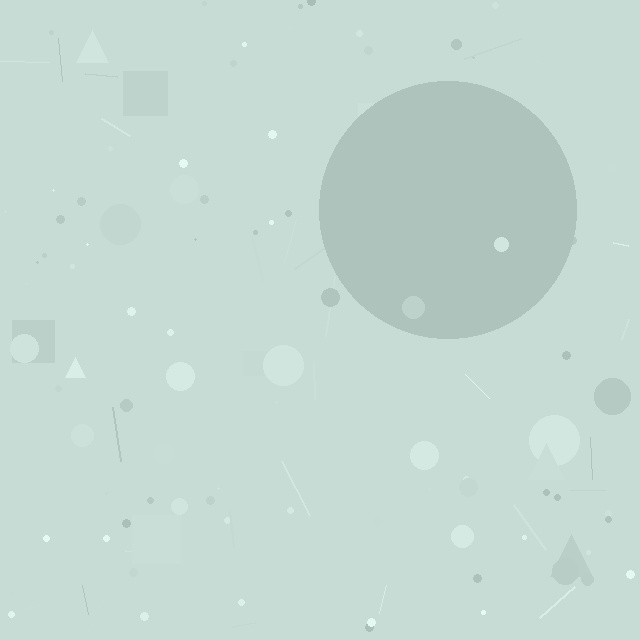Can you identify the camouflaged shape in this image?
The camouflaged shape is a circle.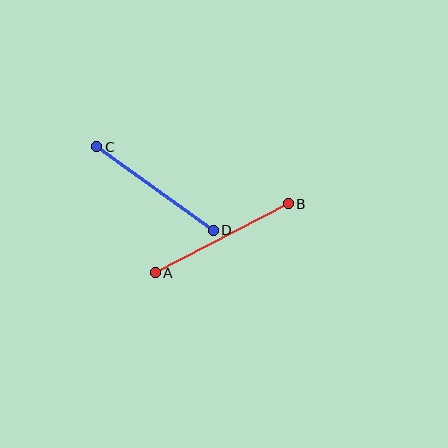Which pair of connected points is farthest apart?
Points A and B are farthest apart.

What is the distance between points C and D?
The distance is approximately 143 pixels.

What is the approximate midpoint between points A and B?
The midpoint is at approximately (222, 238) pixels.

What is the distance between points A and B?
The distance is approximately 150 pixels.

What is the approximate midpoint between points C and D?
The midpoint is at approximately (155, 189) pixels.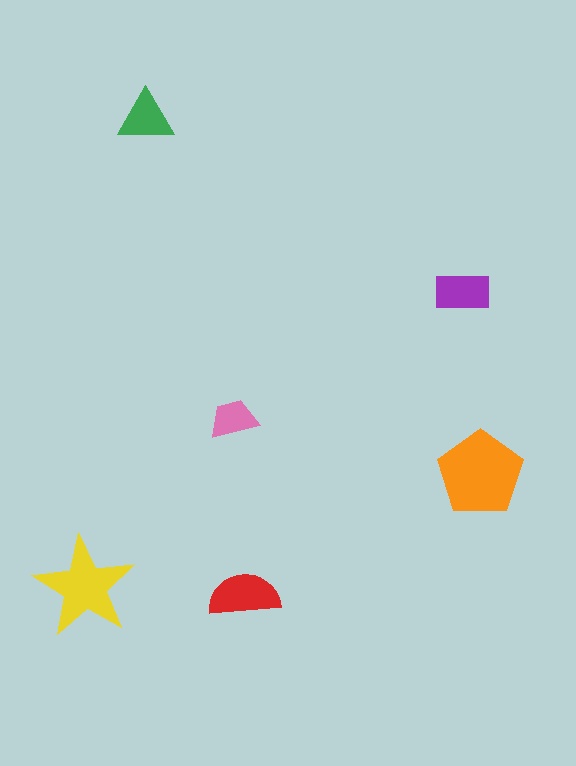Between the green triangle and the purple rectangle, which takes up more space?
The purple rectangle.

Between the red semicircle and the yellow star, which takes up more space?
The yellow star.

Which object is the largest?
The orange pentagon.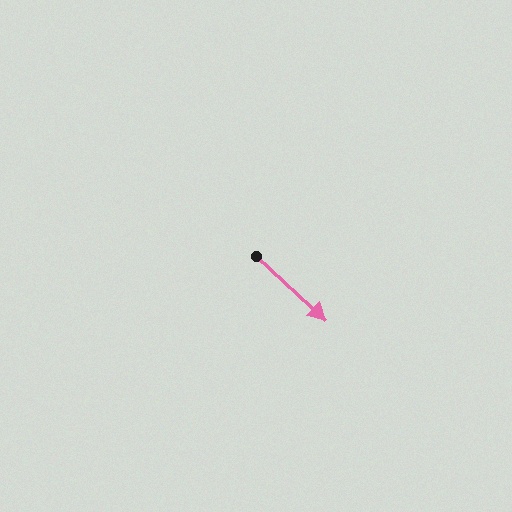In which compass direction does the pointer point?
Southeast.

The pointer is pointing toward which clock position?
Roughly 4 o'clock.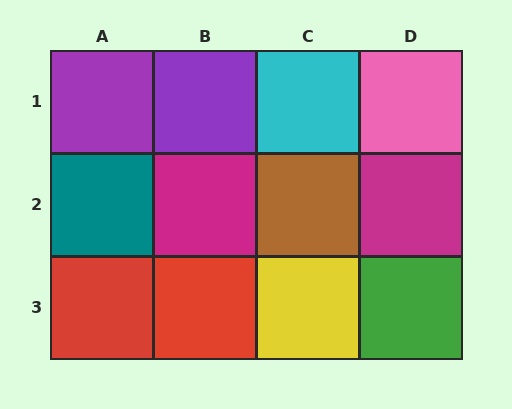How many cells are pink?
1 cell is pink.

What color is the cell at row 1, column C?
Cyan.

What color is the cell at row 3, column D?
Green.